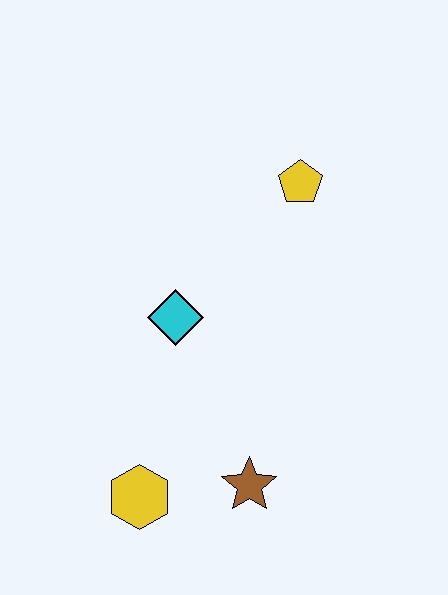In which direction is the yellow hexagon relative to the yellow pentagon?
The yellow hexagon is below the yellow pentagon.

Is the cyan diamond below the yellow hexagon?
No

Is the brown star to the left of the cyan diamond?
No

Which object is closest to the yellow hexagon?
The brown star is closest to the yellow hexagon.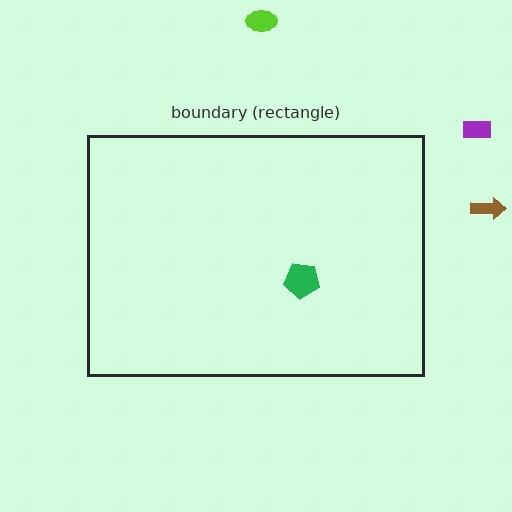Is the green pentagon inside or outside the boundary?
Inside.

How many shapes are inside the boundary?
1 inside, 3 outside.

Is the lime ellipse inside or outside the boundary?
Outside.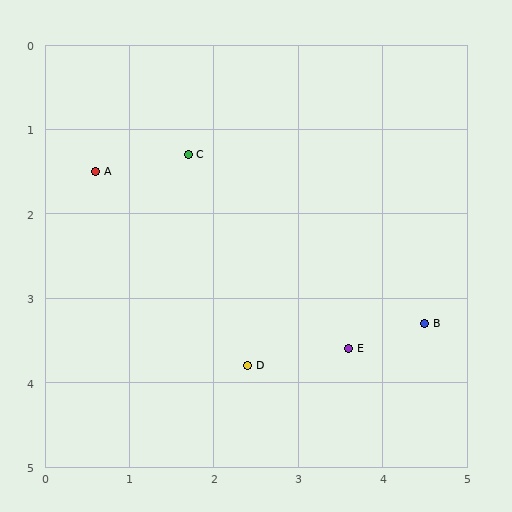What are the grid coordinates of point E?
Point E is at approximately (3.6, 3.6).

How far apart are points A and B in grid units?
Points A and B are about 4.3 grid units apart.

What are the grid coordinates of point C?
Point C is at approximately (1.7, 1.3).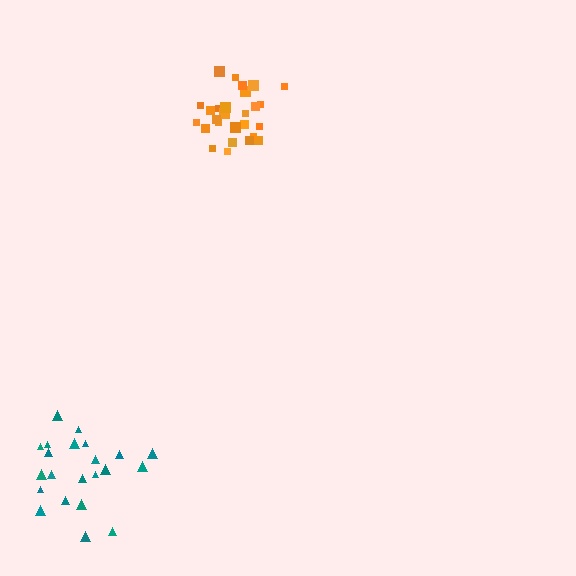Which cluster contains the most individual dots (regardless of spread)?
Orange (27).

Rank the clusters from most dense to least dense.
orange, teal.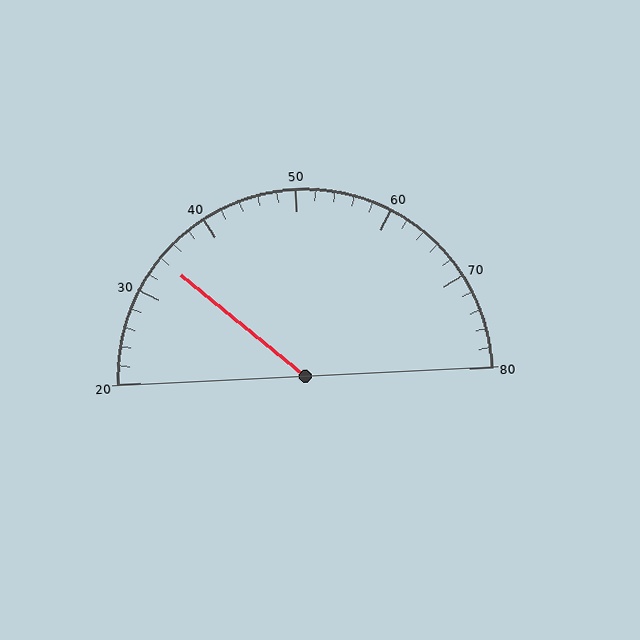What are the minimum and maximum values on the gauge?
The gauge ranges from 20 to 80.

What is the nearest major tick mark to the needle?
The nearest major tick mark is 30.